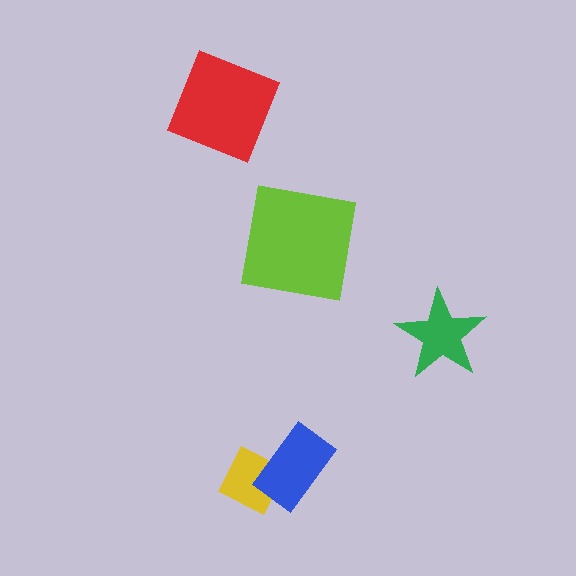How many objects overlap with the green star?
0 objects overlap with the green star.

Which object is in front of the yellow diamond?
The blue rectangle is in front of the yellow diamond.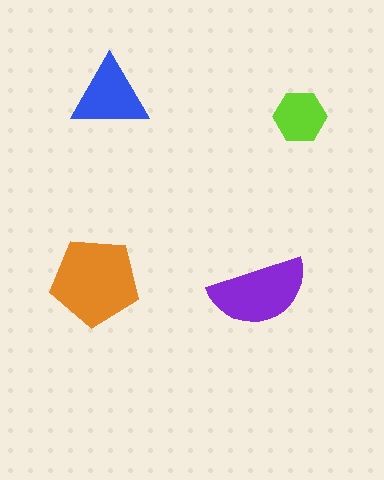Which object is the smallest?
The lime hexagon.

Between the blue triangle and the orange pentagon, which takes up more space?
The orange pentagon.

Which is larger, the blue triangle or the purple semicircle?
The purple semicircle.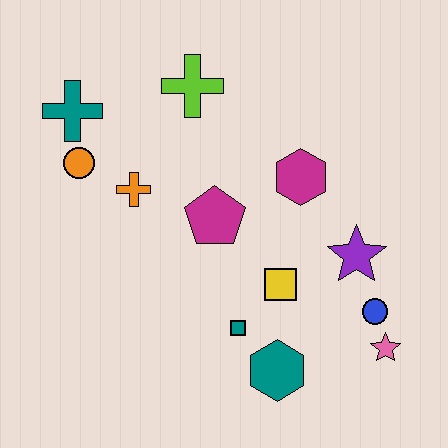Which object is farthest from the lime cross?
The pink star is farthest from the lime cross.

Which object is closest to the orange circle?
The teal cross is closest to the orange circle.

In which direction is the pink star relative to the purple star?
The pink star is below the purple star.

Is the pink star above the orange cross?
No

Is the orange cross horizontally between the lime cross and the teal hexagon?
No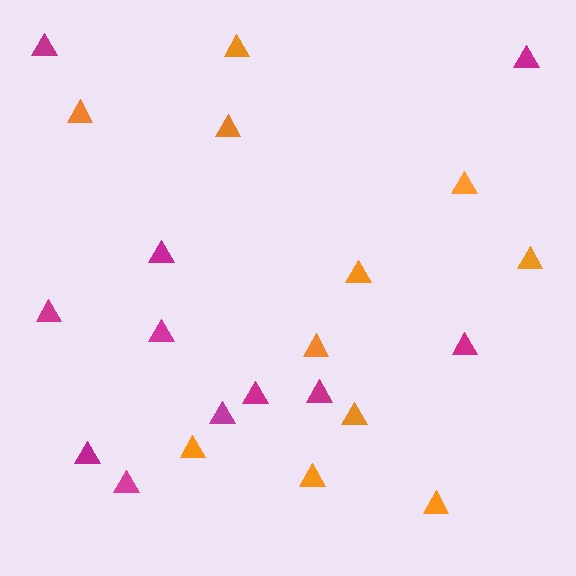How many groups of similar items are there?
There are 2 groups: one group of magenta triangles (11) and one group of orange triangles (11).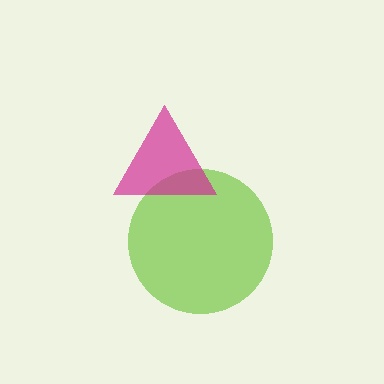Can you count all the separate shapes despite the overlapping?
Yes, there are 2 separate shapes.